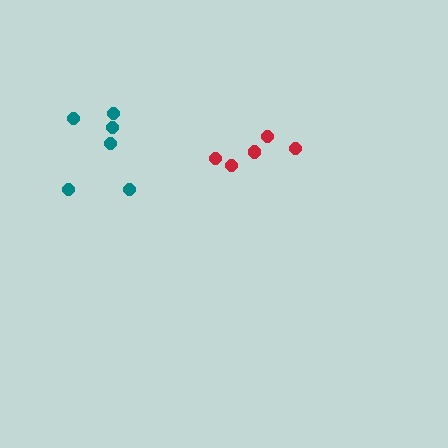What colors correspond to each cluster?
The clusters are colored: teal, red.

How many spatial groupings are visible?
There are 2 spatial groupings.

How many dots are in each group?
Group 1: 6 dots, Group 2: 5 dots (11 total).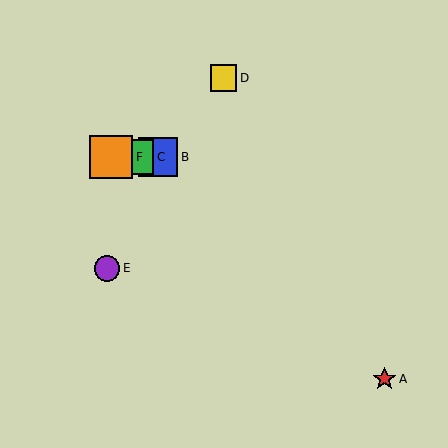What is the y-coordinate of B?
Object B is at y≈157.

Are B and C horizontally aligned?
Yes, both are at y≈157.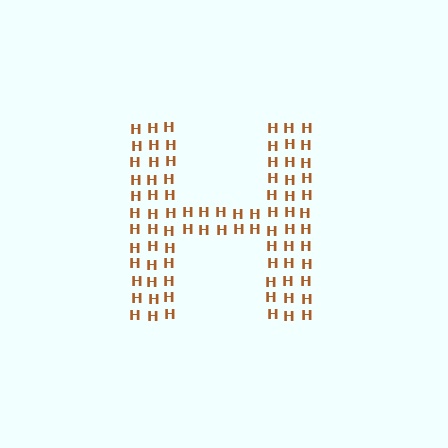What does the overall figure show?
The overall figure shows the letter H.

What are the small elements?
The small elements are letter H's.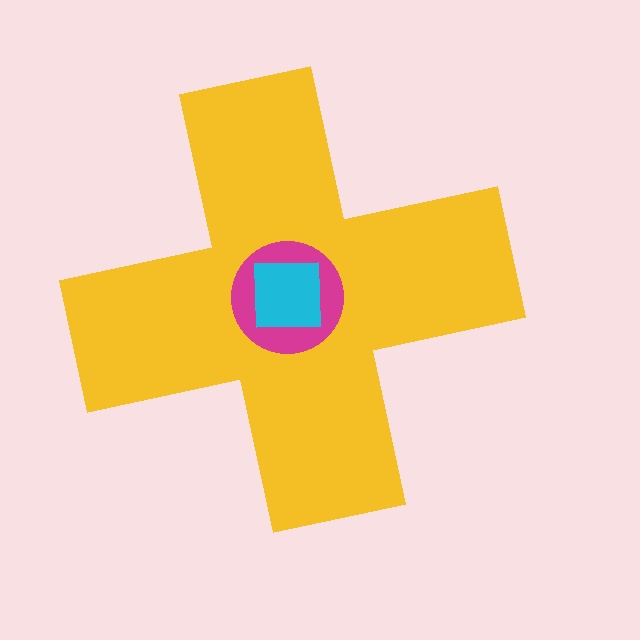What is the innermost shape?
The cyan square.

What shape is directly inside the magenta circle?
The cyan square.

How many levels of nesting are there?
3.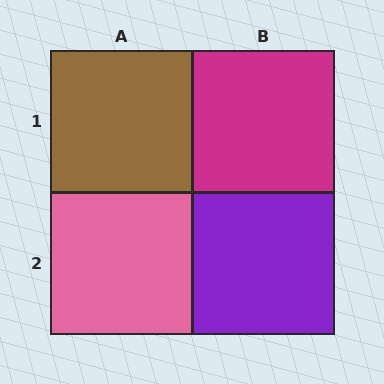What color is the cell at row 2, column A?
Pink.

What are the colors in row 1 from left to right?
Brown, magenta.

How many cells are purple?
1 cell is purple.